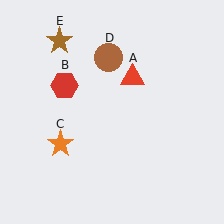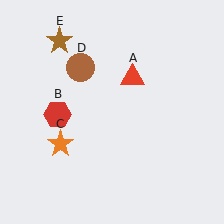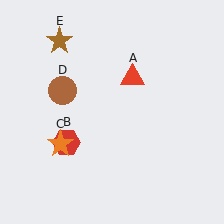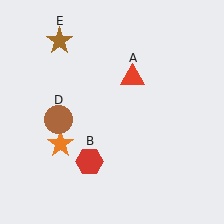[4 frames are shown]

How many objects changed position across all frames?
2 objects changed position: red hexagon (object B), brown circle (object D).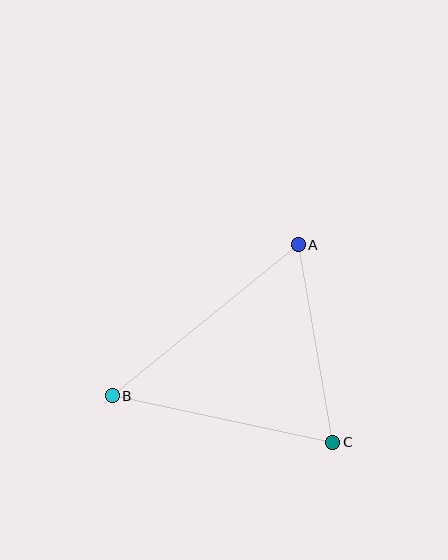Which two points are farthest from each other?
Points A and B are farthest from each other.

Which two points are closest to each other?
Points A and C are closest to each other.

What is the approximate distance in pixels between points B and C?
The distance between B and C is approximately 225 pixels.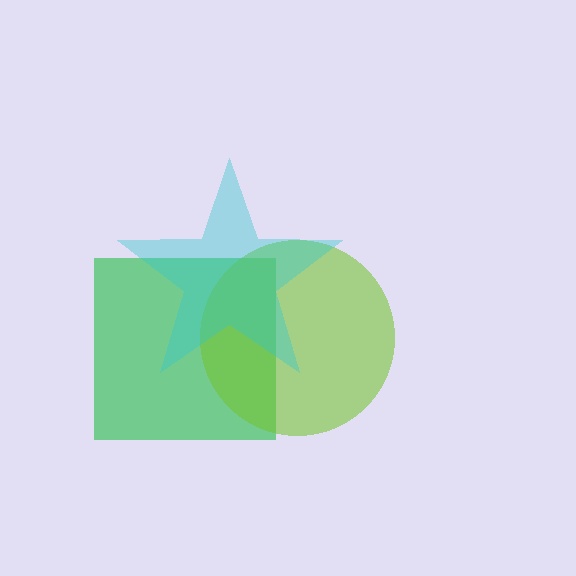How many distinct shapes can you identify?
There are 3 distinct shapes: a green square, a lime circle, a cyan star.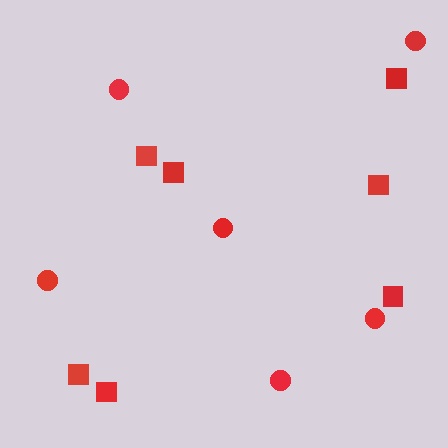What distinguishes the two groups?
There are 2 groups: one group of circles (6) and one group of squares (7).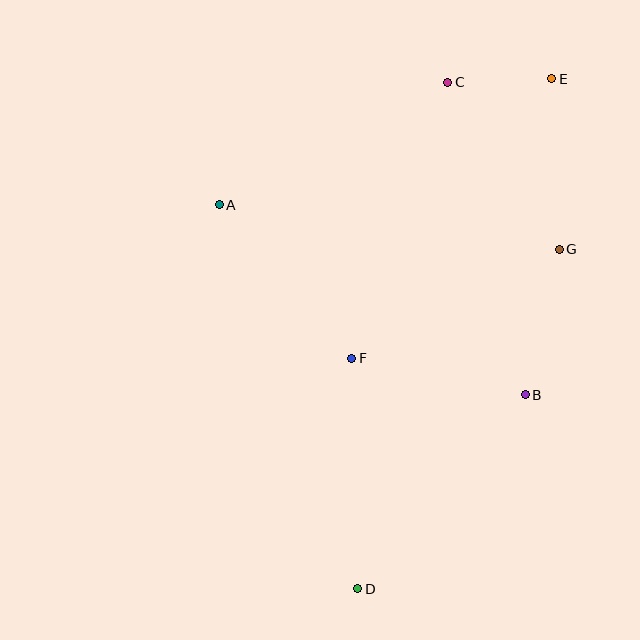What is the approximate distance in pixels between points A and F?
The distance between A and F is approximately 203 pixels.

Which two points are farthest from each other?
Points D and E are farthest from each other.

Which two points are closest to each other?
Points C and E are closest to each other.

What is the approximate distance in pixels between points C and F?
The distance between C and F is approximately 292 pixels.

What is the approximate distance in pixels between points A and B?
The distance between A and B is approximately 360 pixels.